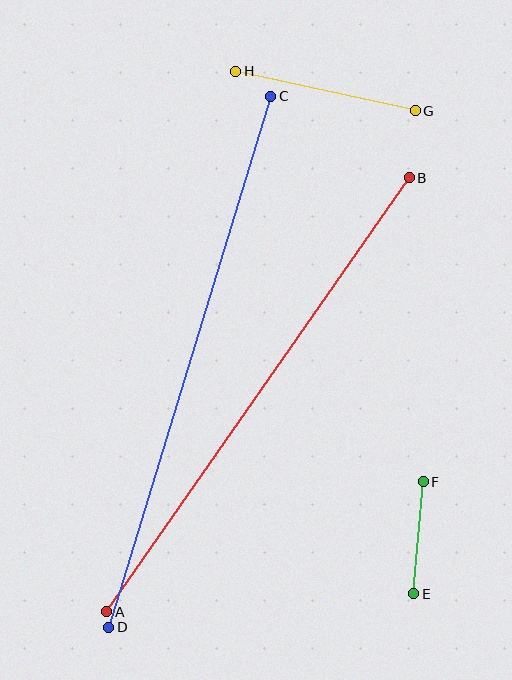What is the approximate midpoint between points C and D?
The midpoint is at approximately (190, 362) pixels.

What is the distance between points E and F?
The distance is approximately 113 pixels.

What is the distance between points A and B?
The distance is approximately 529 pixels.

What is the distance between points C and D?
The distance is approximately 555 pixels.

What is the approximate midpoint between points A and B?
The midpoint is at approximately (258, 395) pixels.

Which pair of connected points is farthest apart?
Points C and D are farthest apart.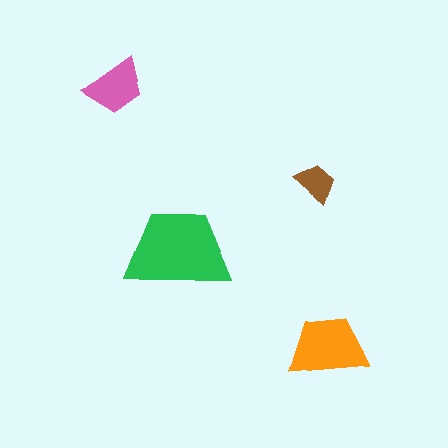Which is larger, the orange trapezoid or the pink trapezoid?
The orange one.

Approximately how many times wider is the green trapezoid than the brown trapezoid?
About 2.5 times wider.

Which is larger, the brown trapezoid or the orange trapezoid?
The orange one.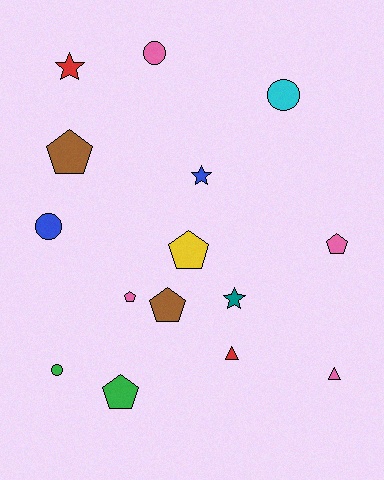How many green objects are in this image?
There are 2 green objects.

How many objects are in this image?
There are 15 objects.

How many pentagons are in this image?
There are 6 pentagons.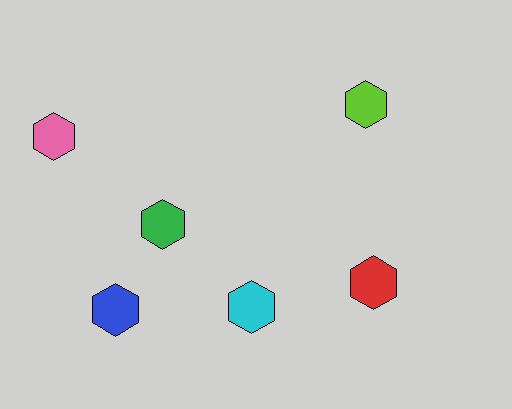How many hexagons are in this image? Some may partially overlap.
There are 6 hexagons.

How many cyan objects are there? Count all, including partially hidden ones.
There is 1 cyan object.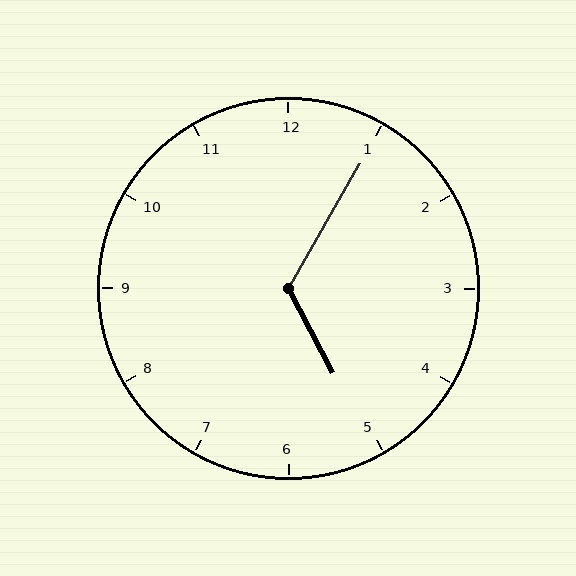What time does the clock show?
5:05.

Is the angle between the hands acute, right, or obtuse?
It is obtuse.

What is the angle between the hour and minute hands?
Approximately 122 degrees.